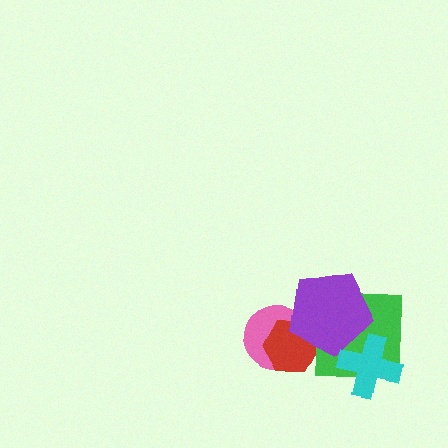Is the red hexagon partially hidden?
Yes, it is partially covered by another shape.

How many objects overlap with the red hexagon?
2 objects overlap with the red hexagon.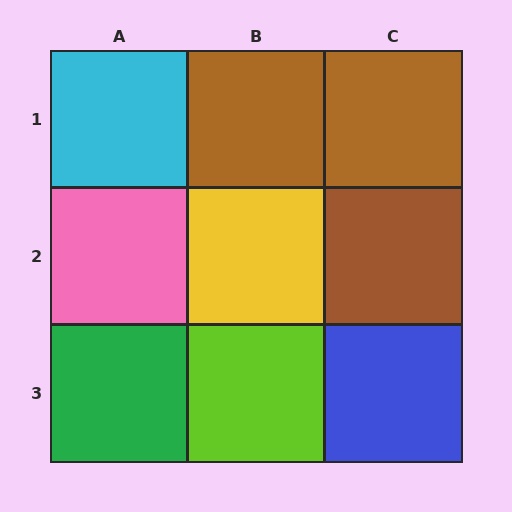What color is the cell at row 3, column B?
Lime.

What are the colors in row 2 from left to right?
Pink, yellow, brown.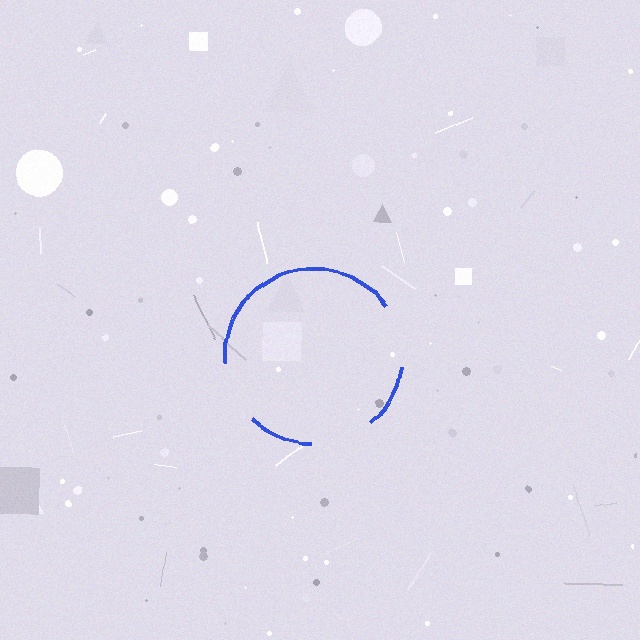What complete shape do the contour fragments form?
The contour fragments form a circle.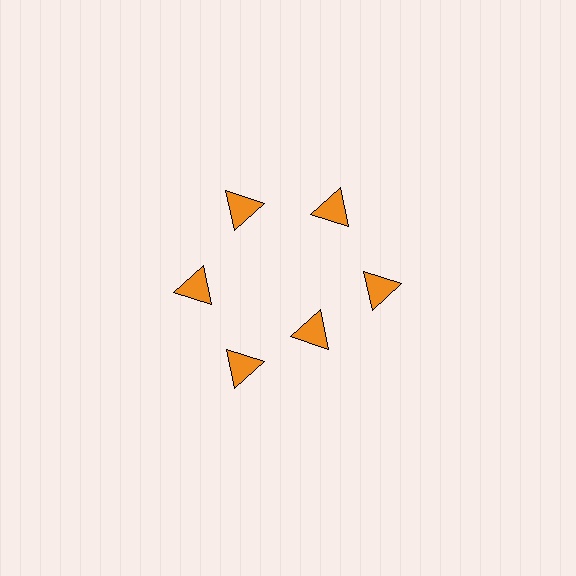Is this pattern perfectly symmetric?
No. The 6 orange triangles are arranged in a ring, but one element near the 5 o'clock position is pulled inward toward the center, breaking the 6-fold rotational symmetry.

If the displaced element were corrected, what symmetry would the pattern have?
It would have 6-fold rotational symmetry — the pattern would map onto itself every 60 degrees.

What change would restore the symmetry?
The symmetry would be restored by moving it outward, back onto the ring so that all 6 triangles sit at equal angles and equal distance from the center.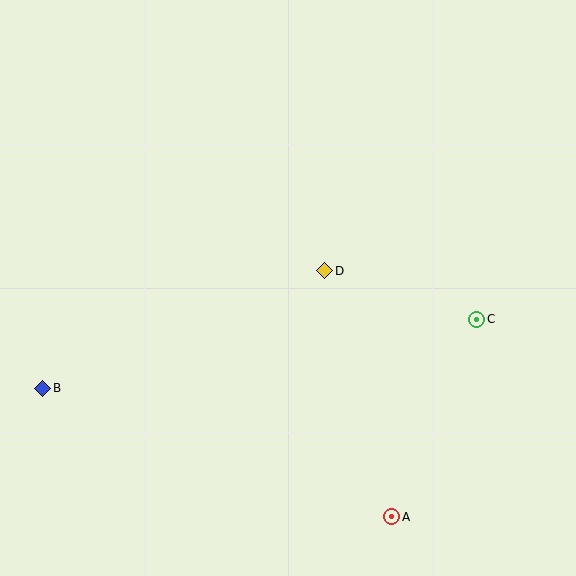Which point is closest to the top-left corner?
Point B is closest to the top-left corner.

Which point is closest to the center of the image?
Point D at (325, 271) is closest to the center.